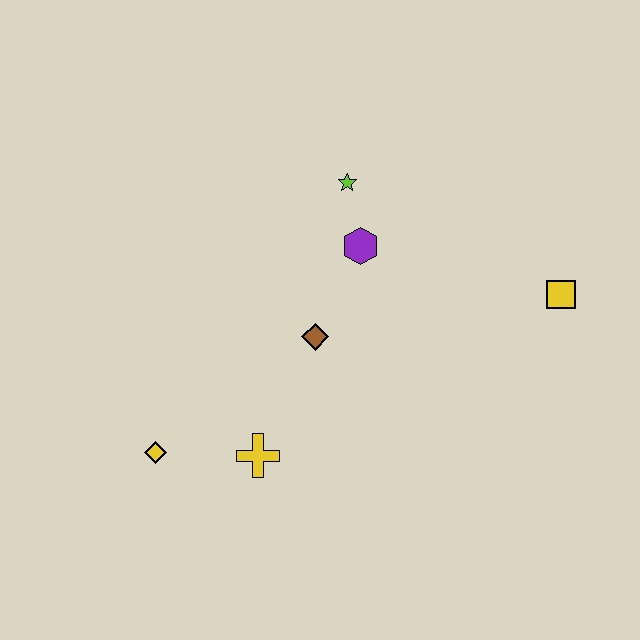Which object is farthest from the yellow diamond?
The yellow square is farthest from the yellow diamond.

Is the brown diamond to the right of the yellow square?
No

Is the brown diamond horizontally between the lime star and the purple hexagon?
No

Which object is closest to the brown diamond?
The purple hexagon is closest to the brown diamond.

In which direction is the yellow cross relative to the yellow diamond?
The yellow cross is to the right of the yellow diamond.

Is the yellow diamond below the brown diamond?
Yes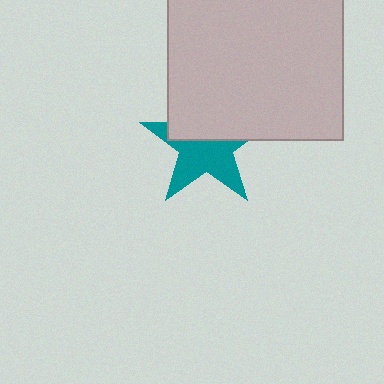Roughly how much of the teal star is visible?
About half of it is visible (roughly 54%).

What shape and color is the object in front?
The object in front is a light gray square.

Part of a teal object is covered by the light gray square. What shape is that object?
It is a star.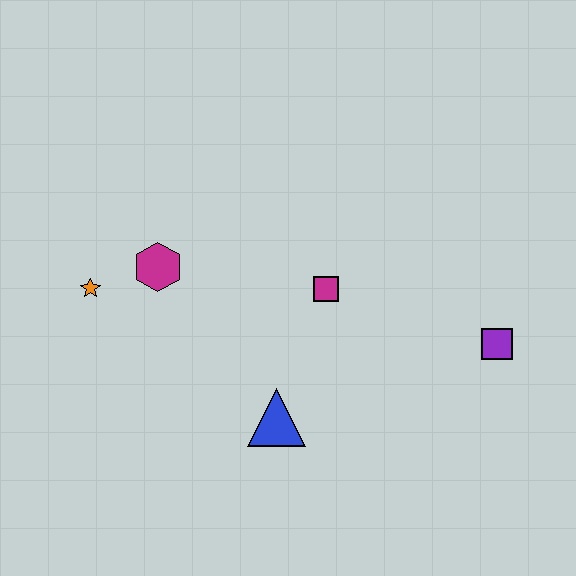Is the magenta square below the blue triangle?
No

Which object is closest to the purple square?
The magenta square is closest to the purple square.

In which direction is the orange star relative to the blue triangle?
The orange star is to the left of the blue triangle.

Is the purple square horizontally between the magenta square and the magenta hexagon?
No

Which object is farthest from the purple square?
The orange star is farthest from the purple square.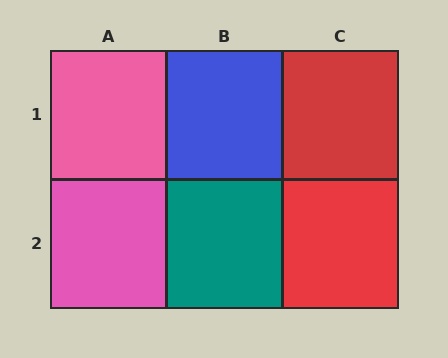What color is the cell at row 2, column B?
Teal.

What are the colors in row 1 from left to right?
Pink, blue, red.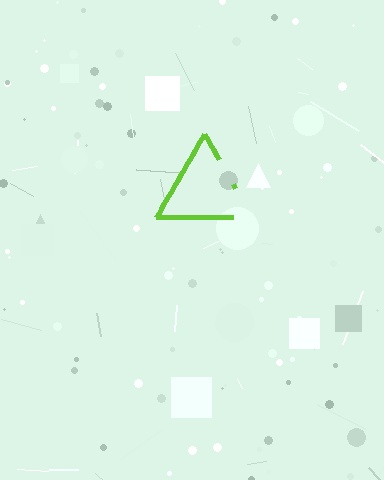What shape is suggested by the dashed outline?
The dashed outline suggests a triangle.